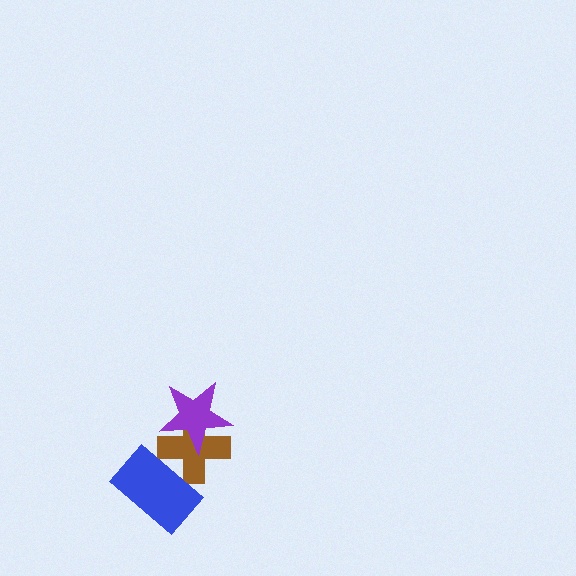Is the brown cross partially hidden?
Yes, it is partially covered by another shape.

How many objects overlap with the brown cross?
2 objects overlap with the brown cross.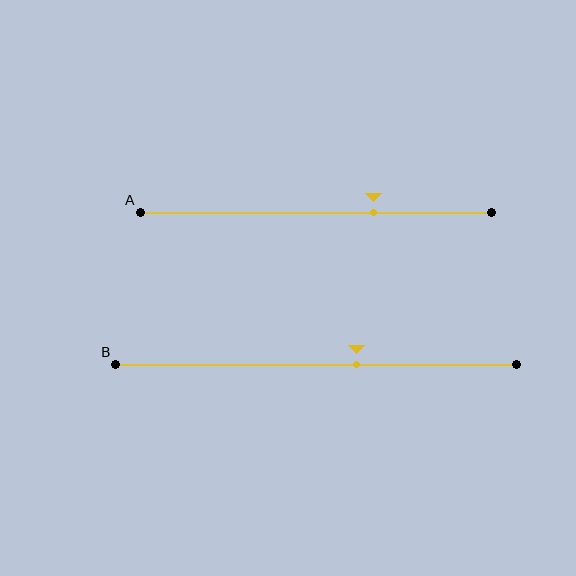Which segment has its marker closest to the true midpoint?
Segment B has its marker closest to the true midpoint.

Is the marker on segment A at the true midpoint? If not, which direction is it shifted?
No, the marker on segment A is shifted to the right by about 16% of the segment length.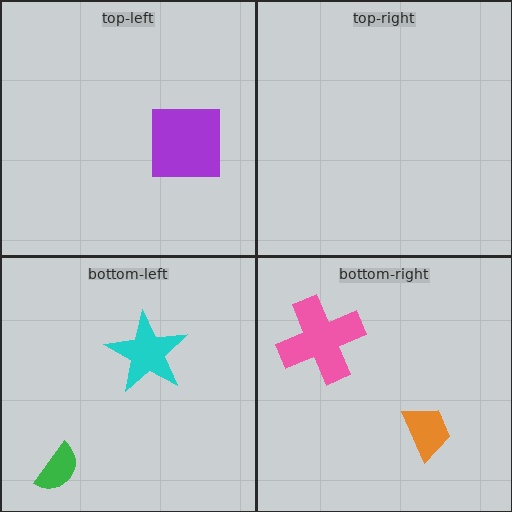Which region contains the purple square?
The top-left region.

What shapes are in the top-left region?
The purple square.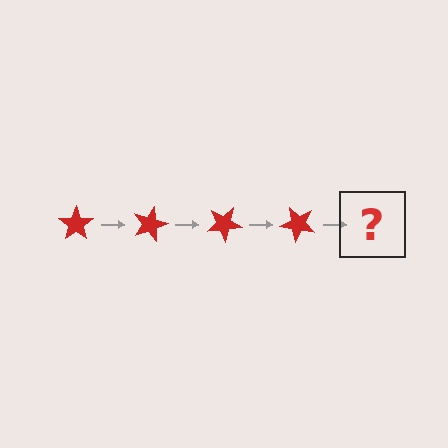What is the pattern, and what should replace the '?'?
The pattern is that the star rotates 15 degrees each step. The '?' should be a red star rotated 60 degrees.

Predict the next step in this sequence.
The next step is a red star rotated 60 degrees.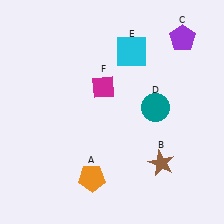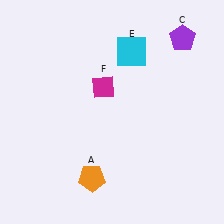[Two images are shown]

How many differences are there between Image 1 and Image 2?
There are 2 differences between the two images.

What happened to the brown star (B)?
The brown star (B) was removed in Image 2. It was in the bottom-right area of Image 1.